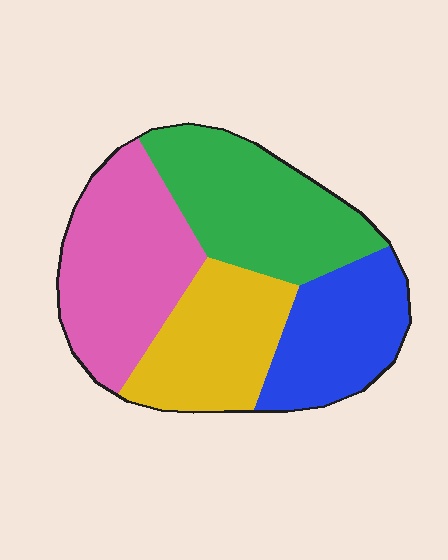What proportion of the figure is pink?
Pink covers 29% of the figure.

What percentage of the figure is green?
Green covers 28% of the figure.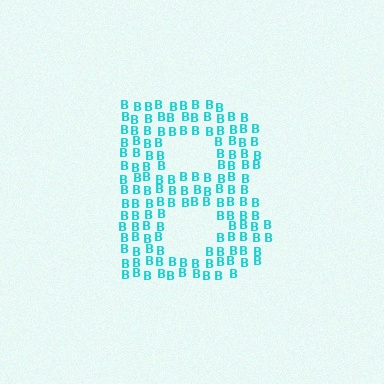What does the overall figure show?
The overall figure shows the letter B.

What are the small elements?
The small elements are letter B's.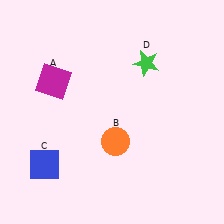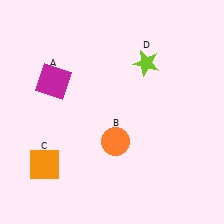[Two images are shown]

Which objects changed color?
C changed from blue to orange. D changed from green to lime.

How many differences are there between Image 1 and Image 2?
There are 2 differences between the two images.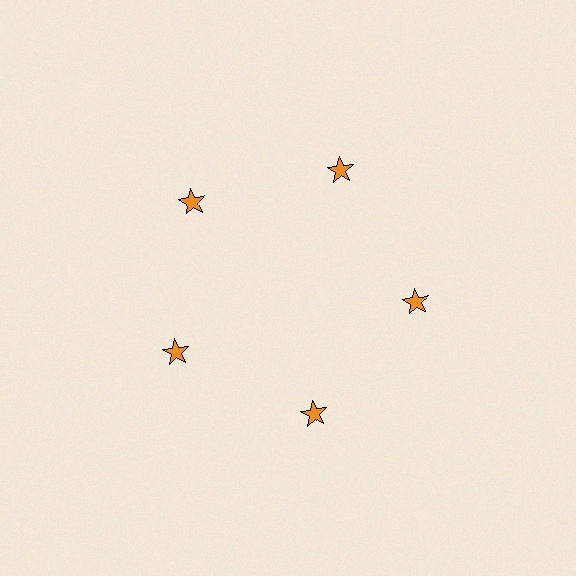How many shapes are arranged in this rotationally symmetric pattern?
There are 5 shapes, arranged in 5 groups of 1.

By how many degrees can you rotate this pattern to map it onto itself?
The pattern maps onto itself every 72 degrees of rotation.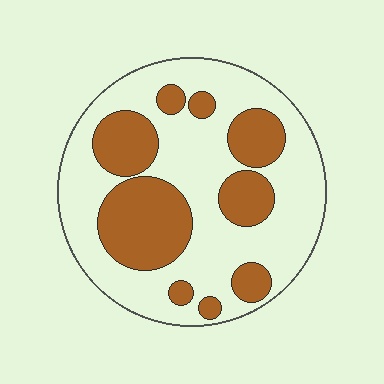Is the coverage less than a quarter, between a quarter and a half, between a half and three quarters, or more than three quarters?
Between a quarter and a half.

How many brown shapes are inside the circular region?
9.